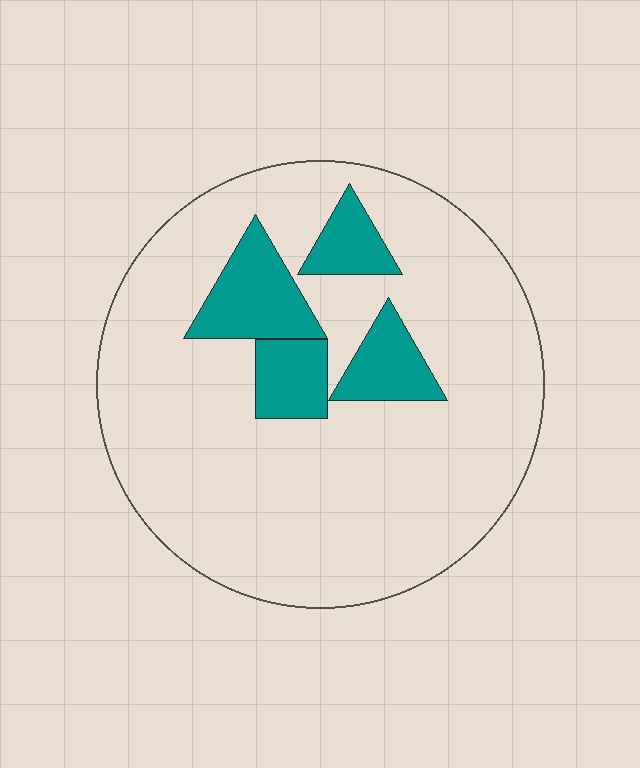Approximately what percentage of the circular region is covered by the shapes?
Approximately 15%.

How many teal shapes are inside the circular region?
4.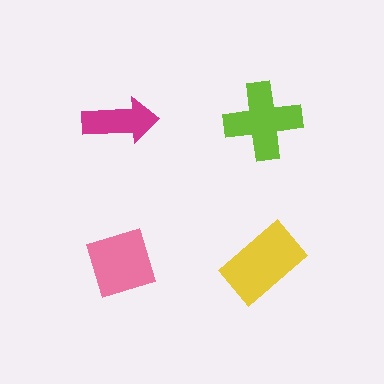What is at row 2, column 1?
A pink diamond.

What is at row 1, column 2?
A lime cross.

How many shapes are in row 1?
2 shapes.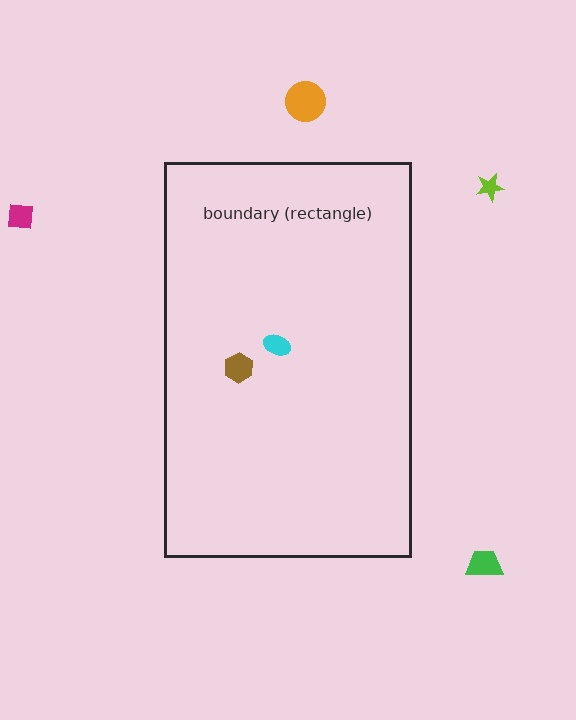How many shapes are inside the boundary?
2 inside, 4 outside.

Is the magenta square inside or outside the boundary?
Outside.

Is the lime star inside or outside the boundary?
Outside.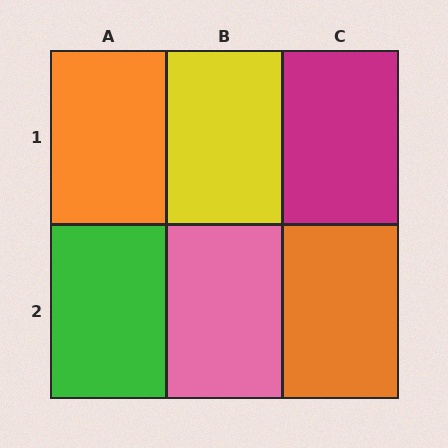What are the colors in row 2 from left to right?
Green, pink, orange.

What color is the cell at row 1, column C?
Magenta.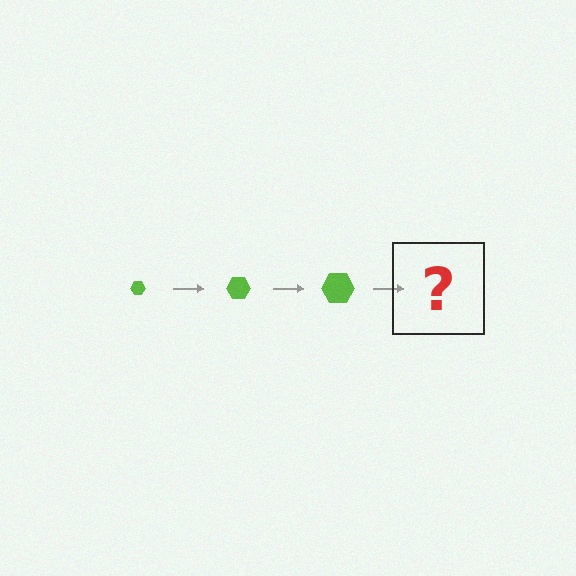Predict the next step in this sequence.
The next step is a lime hexagon, larger than the previous one.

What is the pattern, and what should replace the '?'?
The pattern is that the hexagon gets progressively larger each step. The '?' should be a lime hexagon, larger than the previous one.